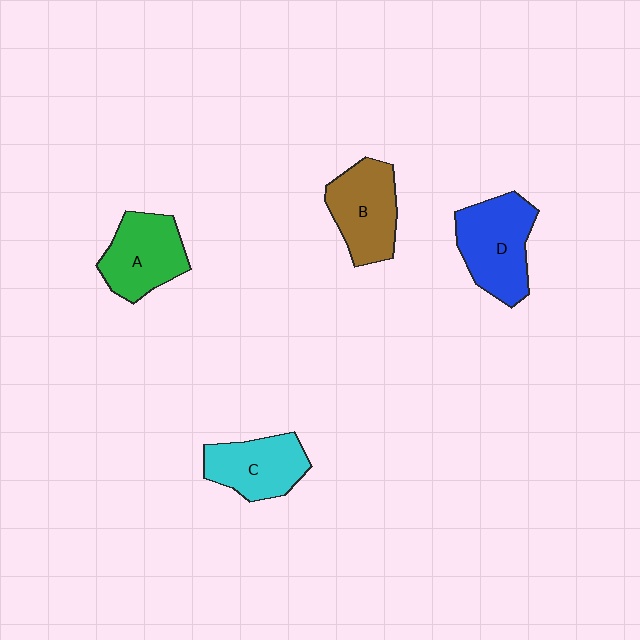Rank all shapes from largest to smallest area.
From largest to smallest: D (blue), B (brown), A (green), C (cyan).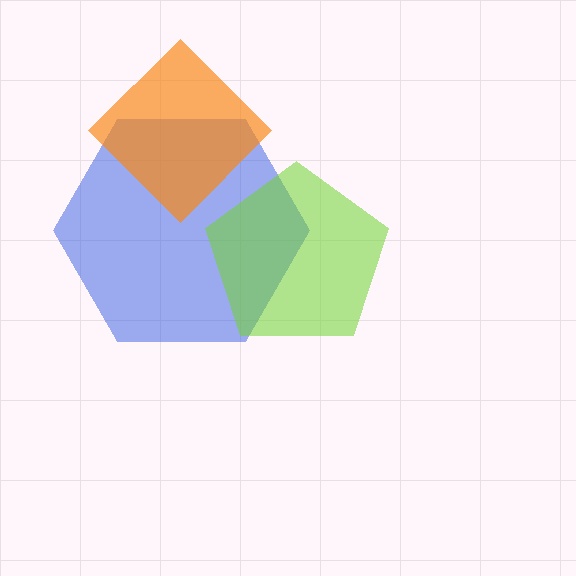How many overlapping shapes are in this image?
There are 3 overlapping shapes in the image.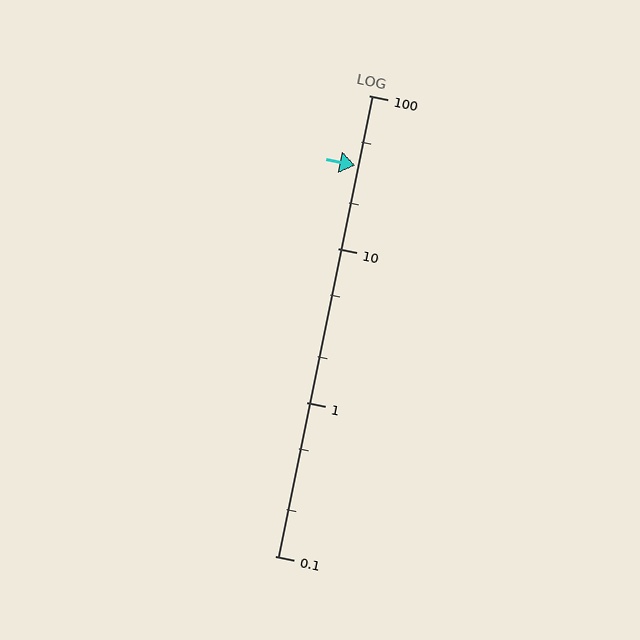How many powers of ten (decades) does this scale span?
The scale spans 3 decades, from 0.1 to 100.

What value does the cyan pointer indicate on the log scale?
The pointer indicates approximately 35.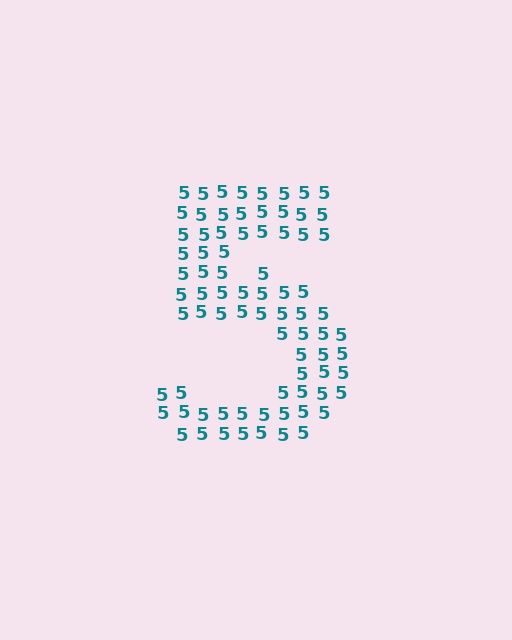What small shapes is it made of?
It is made of small digit 5's.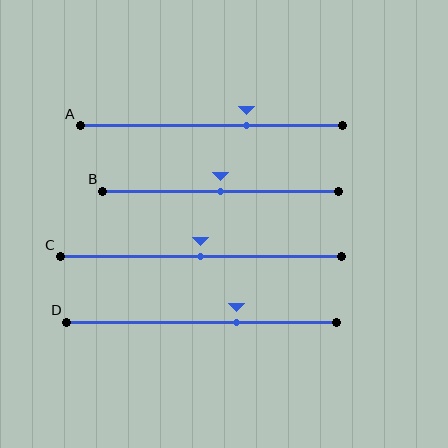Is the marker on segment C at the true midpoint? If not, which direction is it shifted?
Yes, the marker on segment C is at the true midpoint.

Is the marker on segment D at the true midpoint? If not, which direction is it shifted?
No, the marker on segment D is shifted to the right by about 13% of the segment length.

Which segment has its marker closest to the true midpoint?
Segment B has its marker closest to the true midpoint.